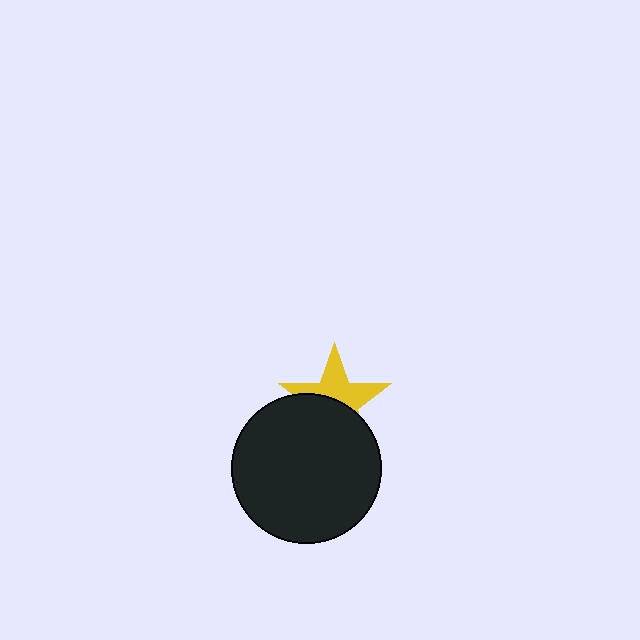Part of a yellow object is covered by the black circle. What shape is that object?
It is a star.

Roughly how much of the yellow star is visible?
About half of it is visible (roughly 50%).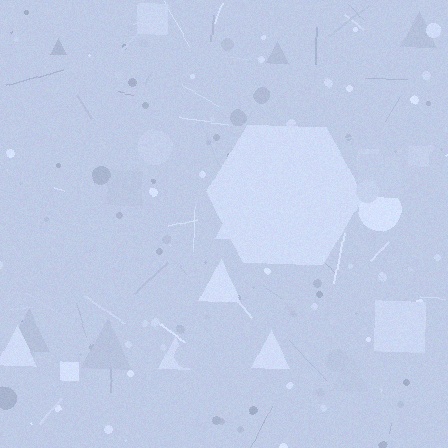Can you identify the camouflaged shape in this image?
The camouflaged shape is a hexagon.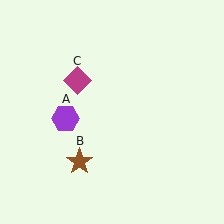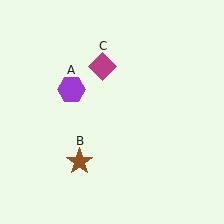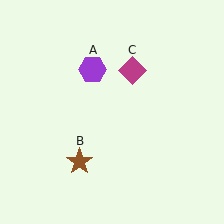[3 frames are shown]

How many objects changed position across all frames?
2 objects changed position: purple hexagon (object A), magenta diamond (object C).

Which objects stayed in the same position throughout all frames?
Brown star (object B) remained stationary.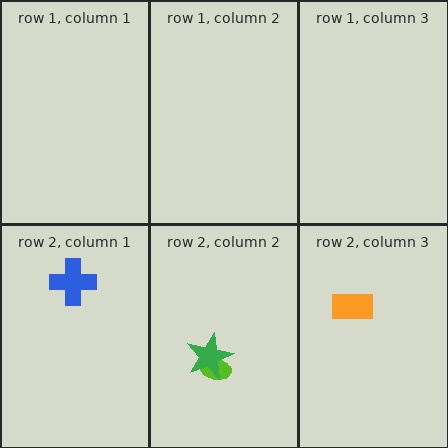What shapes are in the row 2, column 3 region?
The orange rectangle.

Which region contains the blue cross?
The row 2, column 1 region.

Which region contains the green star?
The row 2, column 2 region.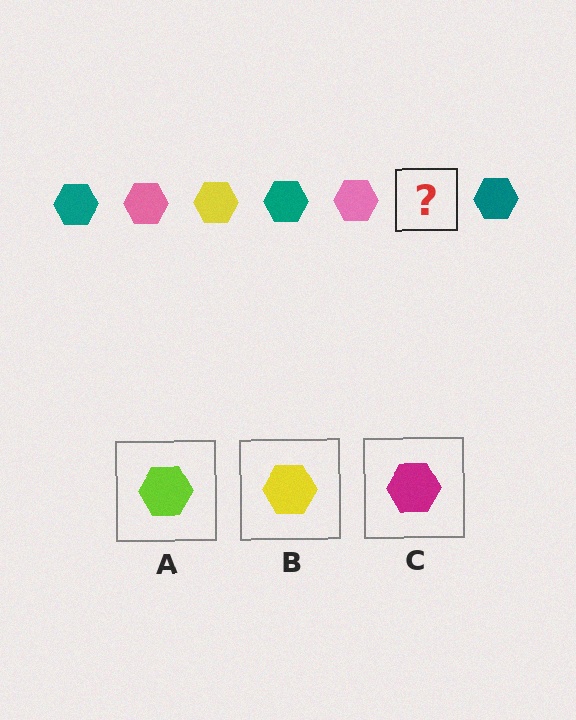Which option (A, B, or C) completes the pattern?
B.